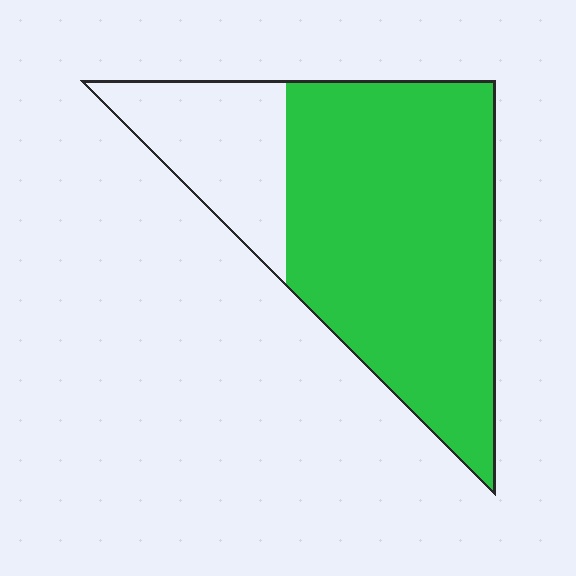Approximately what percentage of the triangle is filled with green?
Approximately 75%.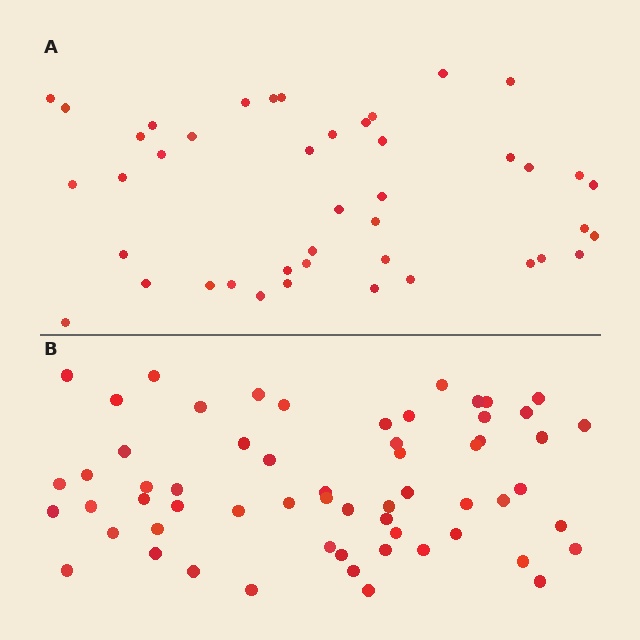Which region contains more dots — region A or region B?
Region B (the bottom region) has more dots.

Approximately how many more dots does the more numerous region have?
Region B has approximately 15 more dots than region A.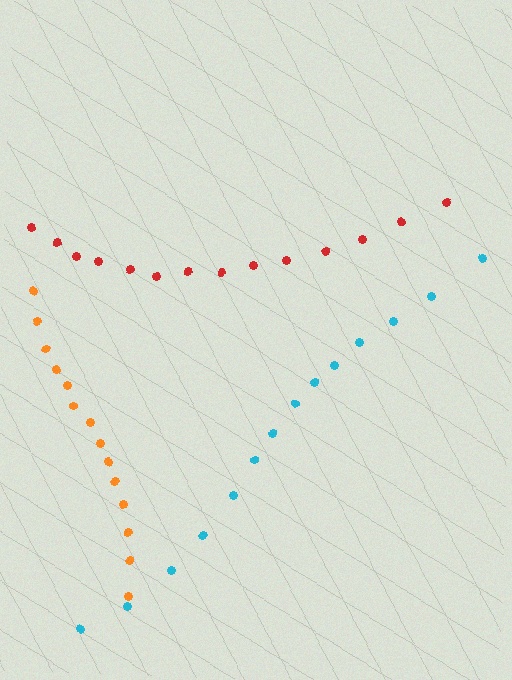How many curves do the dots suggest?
There are 3 distinct paths.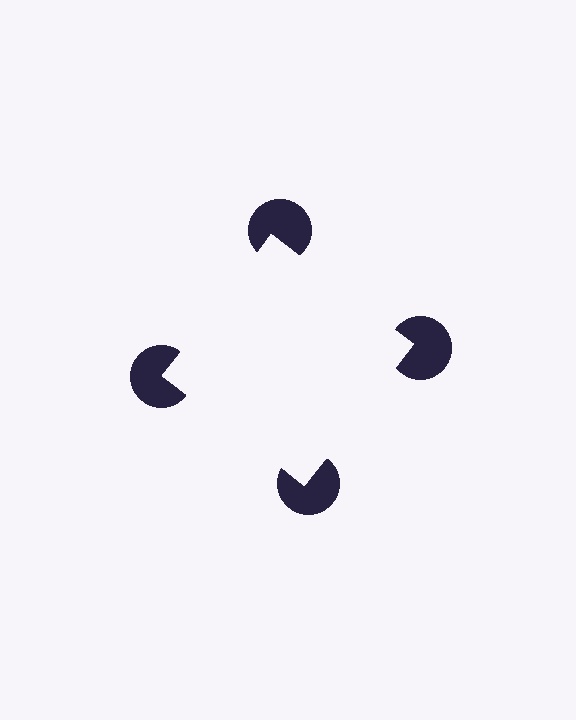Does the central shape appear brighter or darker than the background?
It typically appears slightly brighter than the background, even though no actual brightness change is drawn.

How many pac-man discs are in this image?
There are 4 — one at each vertex of the illusory square.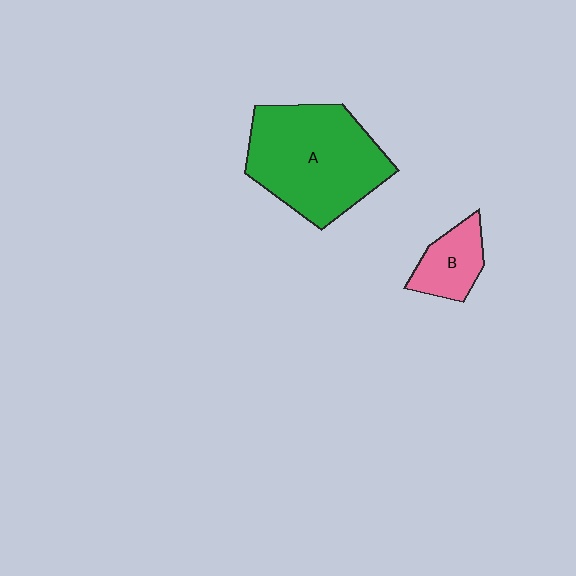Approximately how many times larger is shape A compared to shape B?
Approximately 3.1 times.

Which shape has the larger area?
Shape A (green).